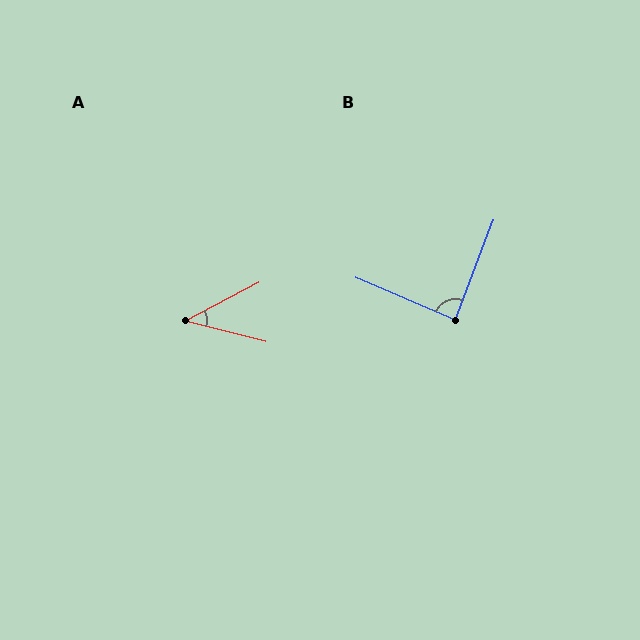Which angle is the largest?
B, at approximately 87 degrees.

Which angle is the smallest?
A, at approximately 42 degrees.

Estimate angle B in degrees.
Approximately 87 degrees.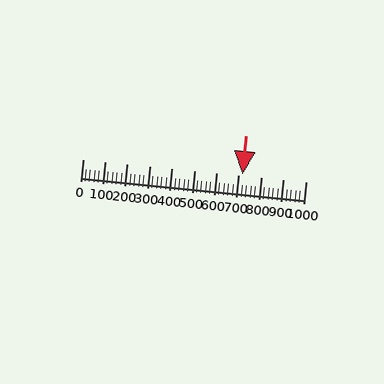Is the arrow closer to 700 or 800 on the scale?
The arrow is closer to 700.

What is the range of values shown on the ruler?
The ruler shows values from 0 to 1000.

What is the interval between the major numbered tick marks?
The major tick marks are spaced 100 units apart.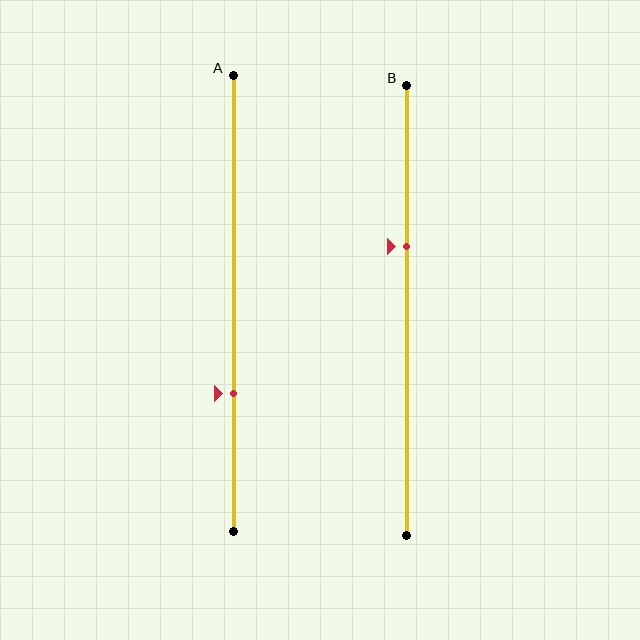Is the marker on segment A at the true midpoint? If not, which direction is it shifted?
No, the marker on segment A is shifted downward by about 20% of the segment length.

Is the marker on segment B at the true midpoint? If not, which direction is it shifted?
No, the marker on segment B is shifted upward by about 14% of the segment length.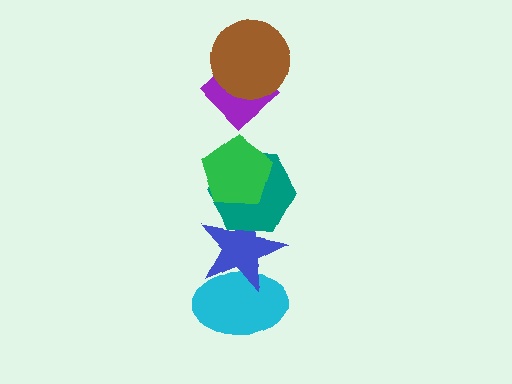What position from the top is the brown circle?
The brown circle is 1st from the top.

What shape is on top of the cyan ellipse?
The blue star is on top of the cyan ellipse.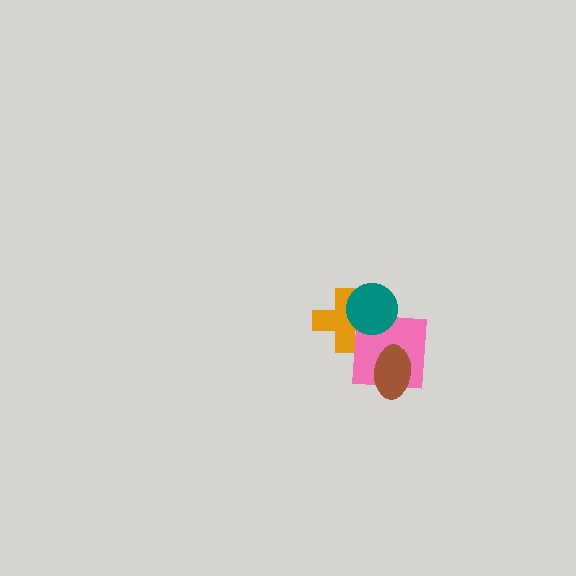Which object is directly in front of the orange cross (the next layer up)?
The pink square is directly in front of the orange cross.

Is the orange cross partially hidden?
Yes, it is partially covered by another shape.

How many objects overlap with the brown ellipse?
1 object overlaps with the brown ellipse.